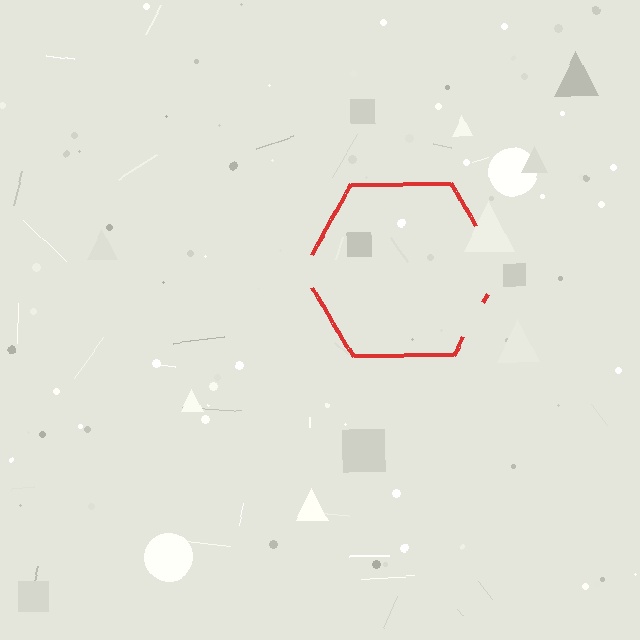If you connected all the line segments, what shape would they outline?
They would outline a hexagon.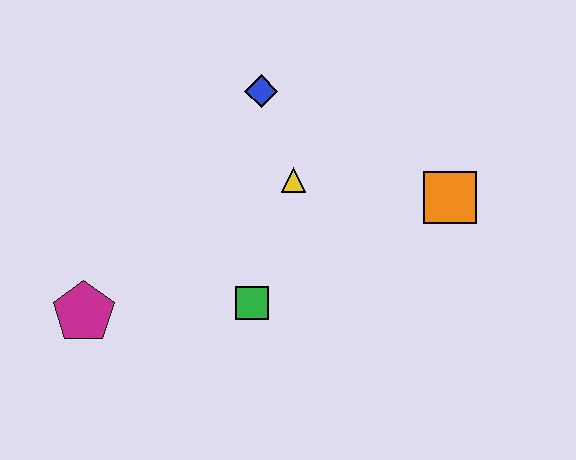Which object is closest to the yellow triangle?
The blue diamond is closest to the yellow triangle.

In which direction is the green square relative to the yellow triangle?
The green square is below the yellow triangle.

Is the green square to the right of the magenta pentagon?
Yes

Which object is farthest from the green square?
The orange square is farthest from the green square.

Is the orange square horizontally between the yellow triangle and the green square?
No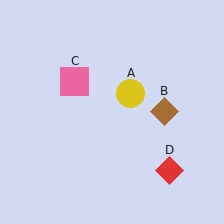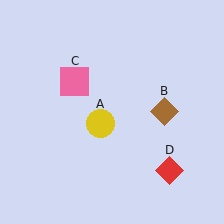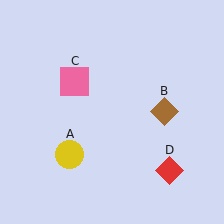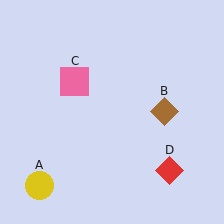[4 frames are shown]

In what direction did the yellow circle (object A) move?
The yellow circle (object A) moved down and to the left.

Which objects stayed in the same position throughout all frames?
Brown diamond (object B) and pink square (object C) and red diamond (object D) remained stationary.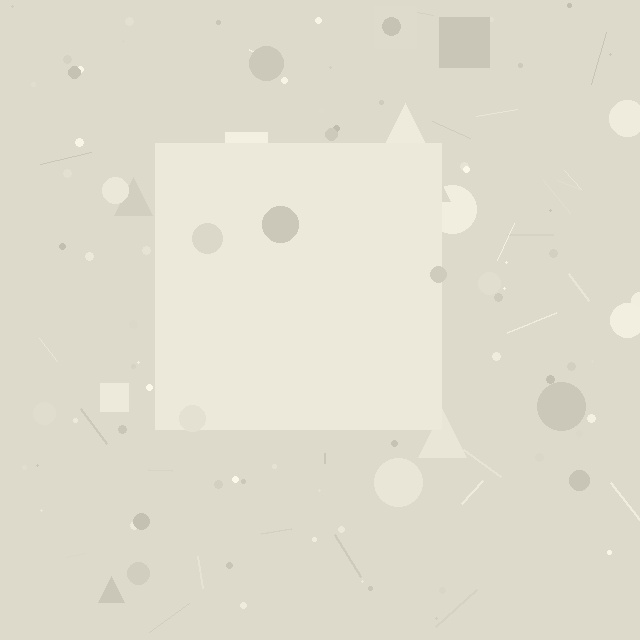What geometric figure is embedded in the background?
A square is embedded in the background.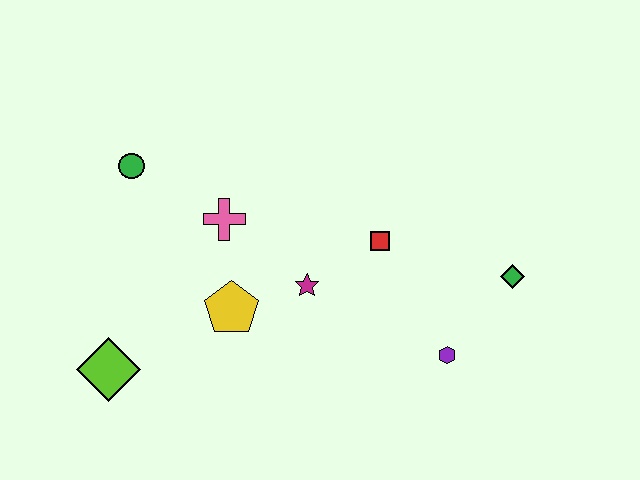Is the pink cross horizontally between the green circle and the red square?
Yes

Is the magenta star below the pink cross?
Yes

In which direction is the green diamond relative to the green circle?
The green diamond is to the right of the green circle.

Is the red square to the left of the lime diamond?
No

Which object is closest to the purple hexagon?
The green diamond is closest to the purple hexagon.